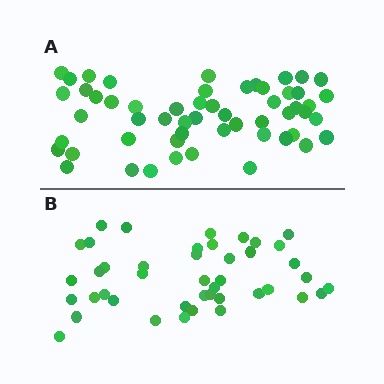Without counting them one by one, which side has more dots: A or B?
Region A (the top region) has more dots.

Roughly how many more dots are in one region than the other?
Region A has roughly 12 or so more dots than region B.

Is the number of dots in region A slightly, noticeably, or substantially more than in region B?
Region A has noticeably more, but not dramatically so. The ratio is roughly 1.3 to 1.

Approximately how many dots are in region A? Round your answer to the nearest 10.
About 60 dots. (The exact count is 55, which rounds to 60.)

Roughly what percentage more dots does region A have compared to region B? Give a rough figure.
About 30% more.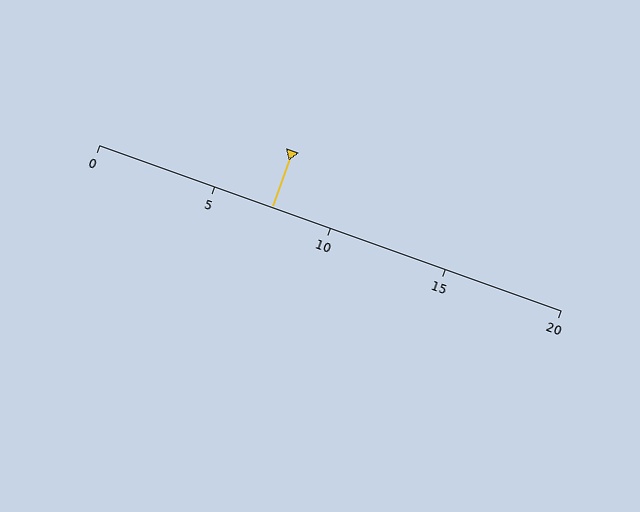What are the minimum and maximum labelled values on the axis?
The axis runs from 0 to 20.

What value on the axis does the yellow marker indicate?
The marker indicates approximately 7.5.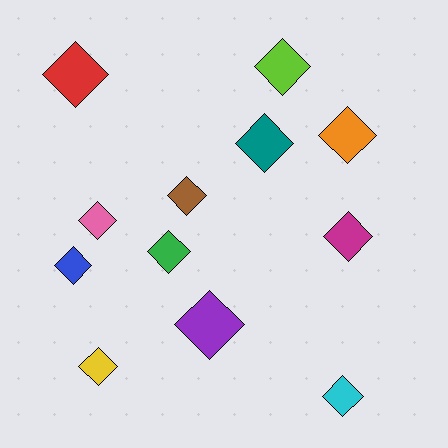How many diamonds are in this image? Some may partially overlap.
There are 12 diamonds.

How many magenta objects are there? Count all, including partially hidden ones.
There is 1 magenta object.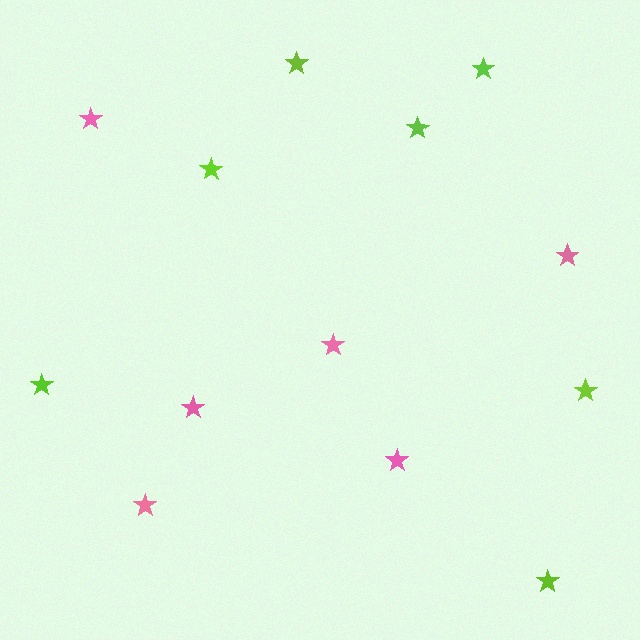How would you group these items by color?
There are 2 groups: one group of lime stars (7) and one group of pink stars (6).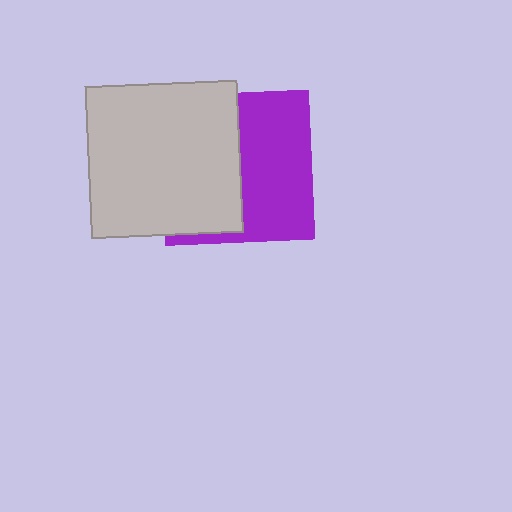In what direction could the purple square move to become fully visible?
The purple square could move right. That would shift it out from behind the light gray square entirely.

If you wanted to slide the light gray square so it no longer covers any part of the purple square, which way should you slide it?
Slide it left — that is the most direct way to separate the two shapes.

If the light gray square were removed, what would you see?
You would see the complete purple square.